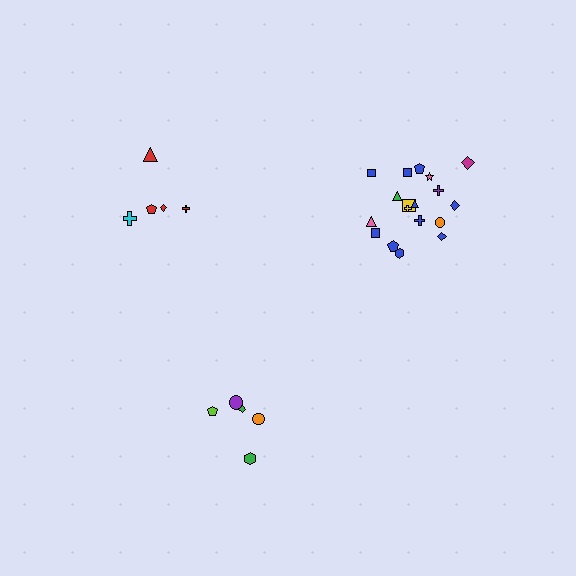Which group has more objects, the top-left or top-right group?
The top-right group.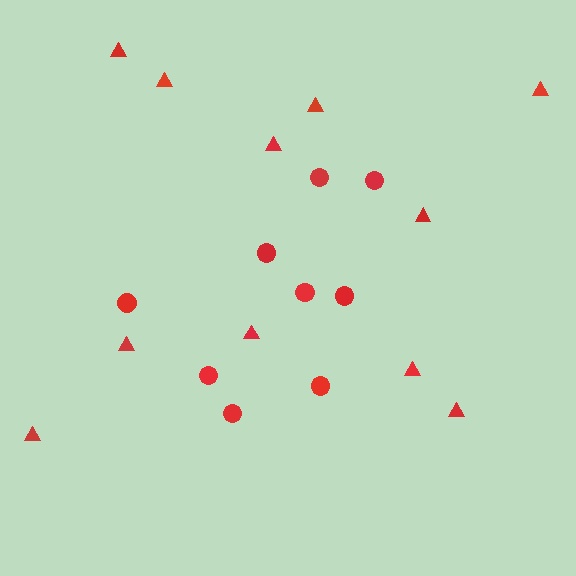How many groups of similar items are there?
There are 2 groups: one group of triangles (11) and one group of circles (9).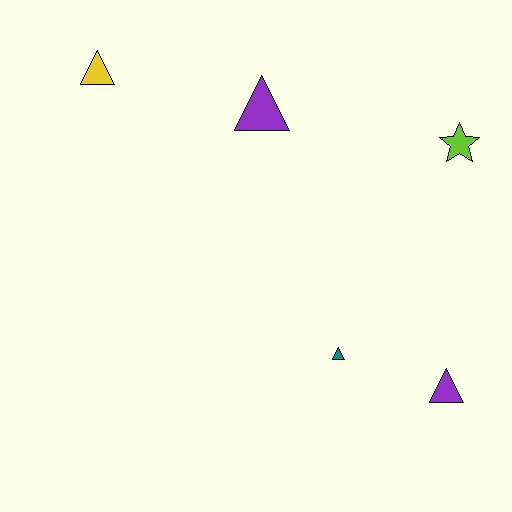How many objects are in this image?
There are 5 objects.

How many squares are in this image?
There are no squares.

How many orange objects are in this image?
There are no orange objects.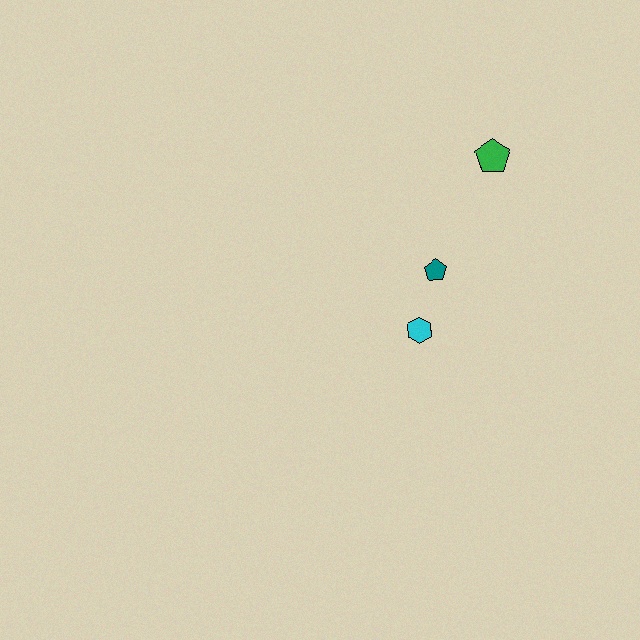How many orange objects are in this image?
There are no orange objects.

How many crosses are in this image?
There are no crosses.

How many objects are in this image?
There are 3 objects.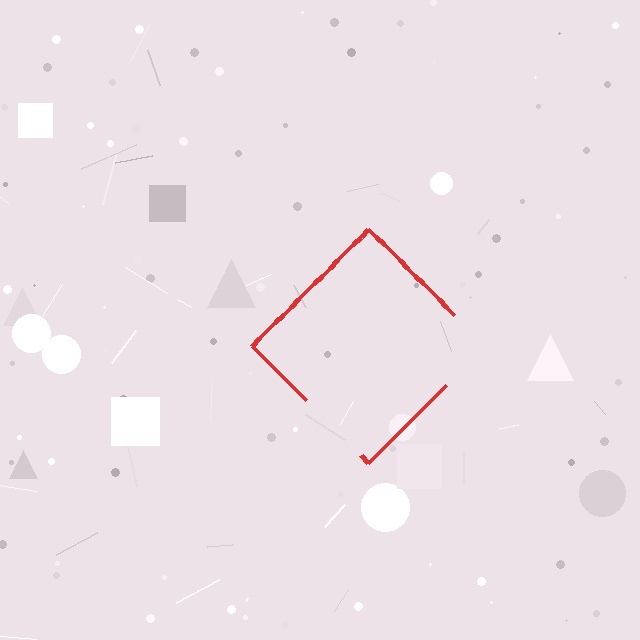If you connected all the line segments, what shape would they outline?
They would outline a diamond.